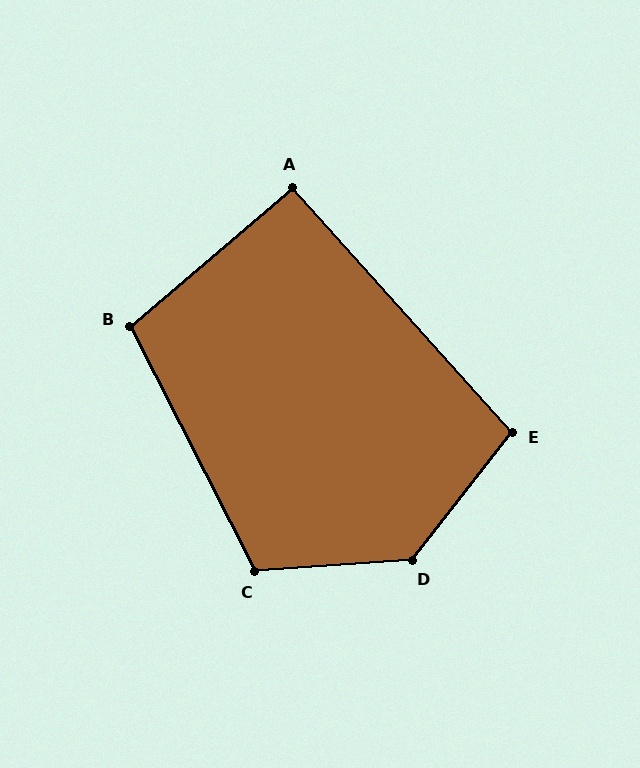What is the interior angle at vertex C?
Approximately 113 degrees (obtuse).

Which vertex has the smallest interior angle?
A, at approximately 91 degrees.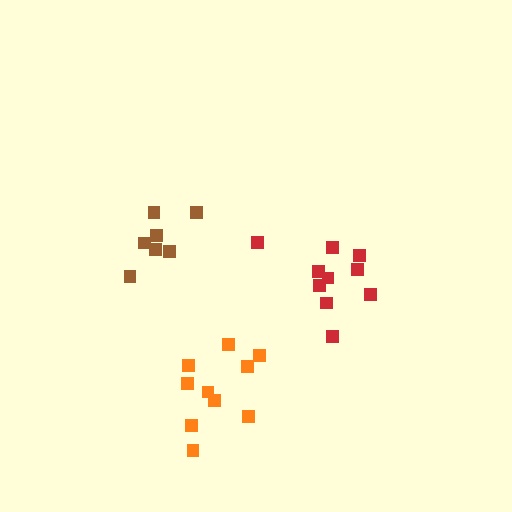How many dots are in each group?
Group 1: 7 dots, Group 2: 10 dots, Group 3: 10 dots (27 total).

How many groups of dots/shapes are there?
There are 3 groups.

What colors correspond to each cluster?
The clusters are colored: brown, orange, red.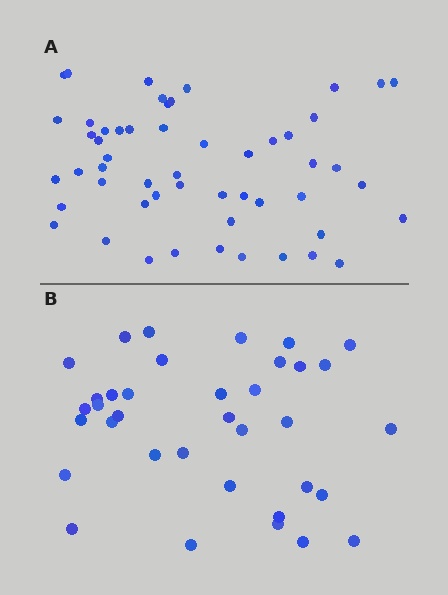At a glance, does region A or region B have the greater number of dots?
Region A (the top region) has more dots.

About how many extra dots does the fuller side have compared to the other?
Region A has approximately 15 more dots than region B.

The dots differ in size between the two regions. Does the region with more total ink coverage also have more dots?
No. Region B has more total ink coverage because its dots are larger, but region A actually contains more individual dots. Total area can be misleading — the number of items is what matters here.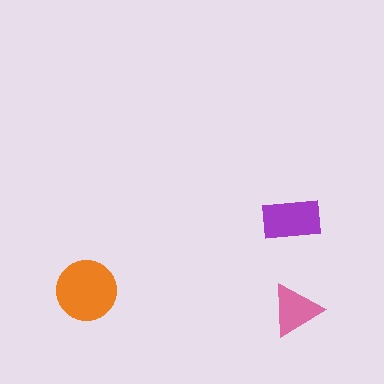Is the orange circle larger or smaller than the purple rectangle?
Larger.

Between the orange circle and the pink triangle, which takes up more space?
The orange circle.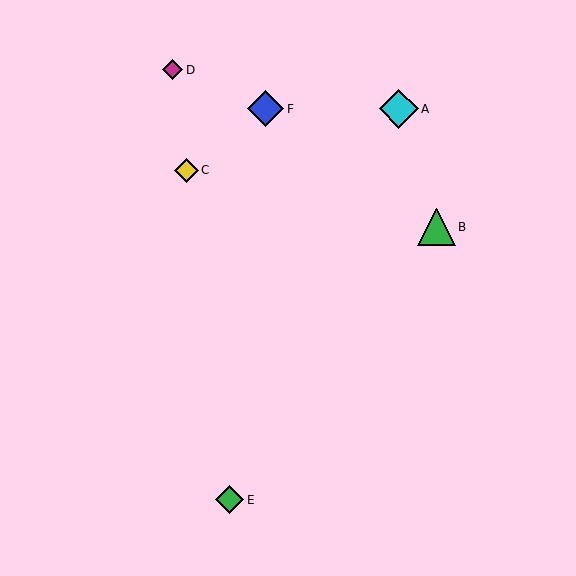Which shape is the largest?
The cyan diamond (labeled A) is the largest.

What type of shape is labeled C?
Shape C is a yellow diamond.